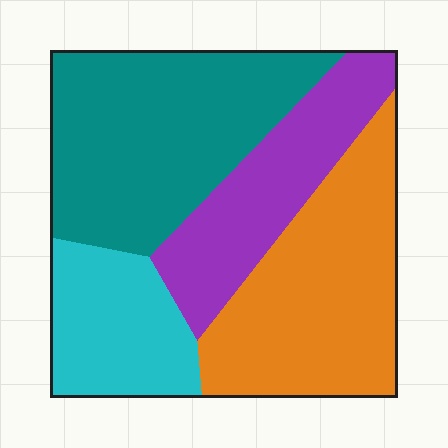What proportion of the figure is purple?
Purple takes up about one fifth (1/5) of the figure.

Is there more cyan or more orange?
Orange.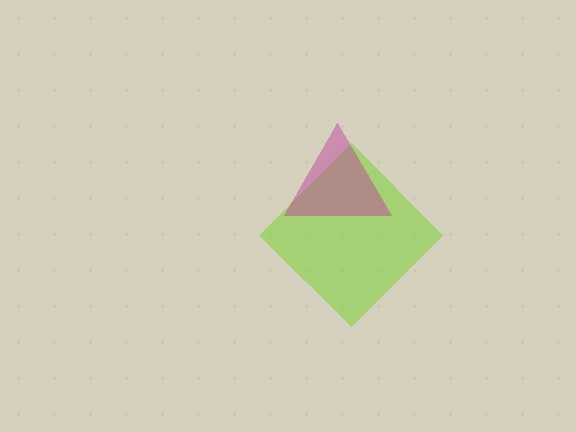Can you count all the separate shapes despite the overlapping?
Yes, there are 2 separate shapes.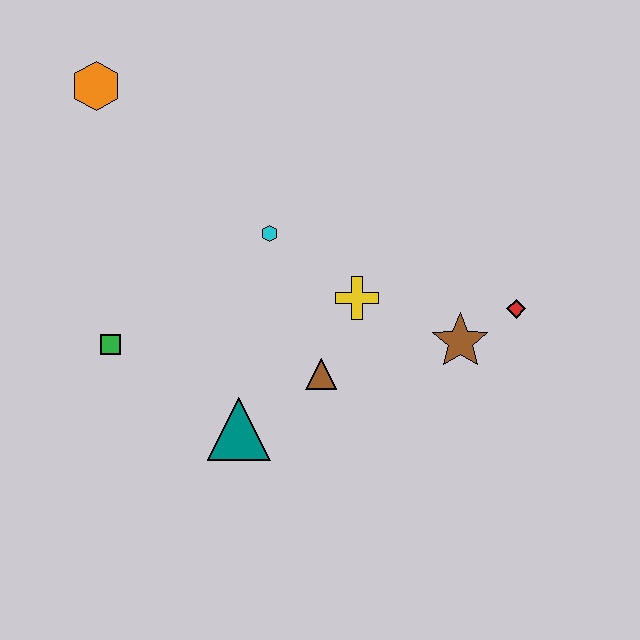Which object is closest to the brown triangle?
The yellow cross is closest to the brown triangle.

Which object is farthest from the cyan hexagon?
The red diamond is farthest from the cyan hexagon.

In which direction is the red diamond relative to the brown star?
The red diamond is to the right of the brown star.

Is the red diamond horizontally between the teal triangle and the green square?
No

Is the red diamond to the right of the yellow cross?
Yes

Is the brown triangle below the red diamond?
Yes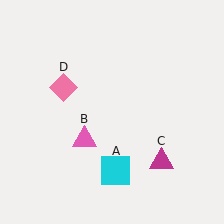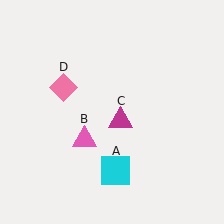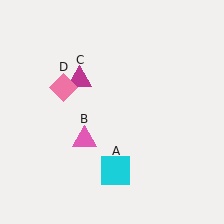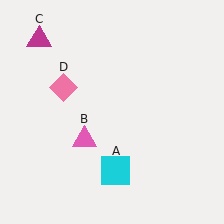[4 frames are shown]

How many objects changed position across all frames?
1 object changed position: magenta triangle (object C).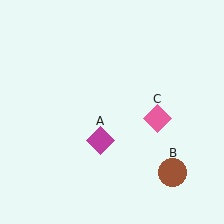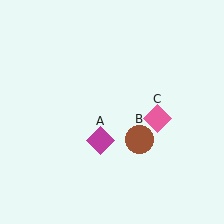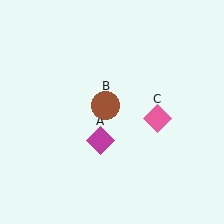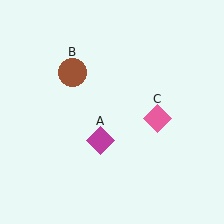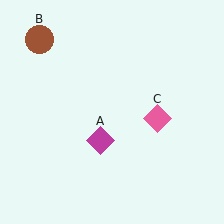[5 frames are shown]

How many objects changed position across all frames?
1 object changed position: brown circle (object B).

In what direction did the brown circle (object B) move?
The brown circle (object B) moved up and to the left.